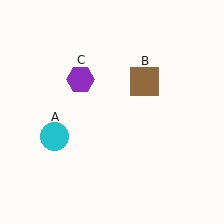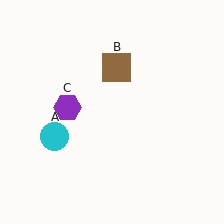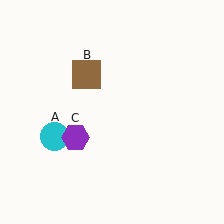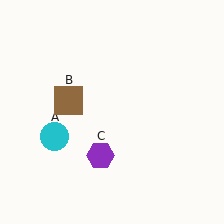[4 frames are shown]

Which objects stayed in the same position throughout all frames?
Cyan circle (object A) remained stationary.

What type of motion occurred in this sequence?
The brown square (object B), purple hexagon (object C) rotated counterclockwise around the center of the scene.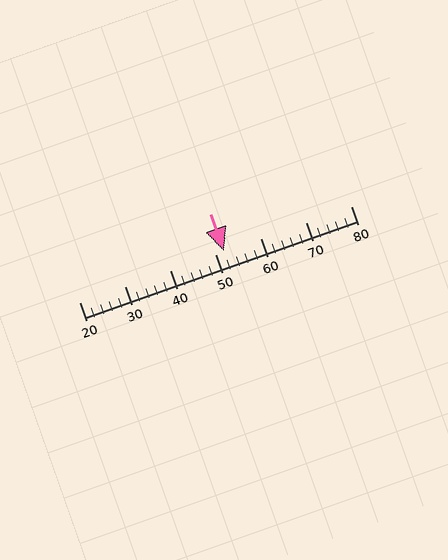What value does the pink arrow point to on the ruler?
The pink arrow points to approximately 52.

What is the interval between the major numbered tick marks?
The major tick marks are spaced 10 units apart.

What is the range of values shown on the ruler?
The ruler shows values from 20 to 80.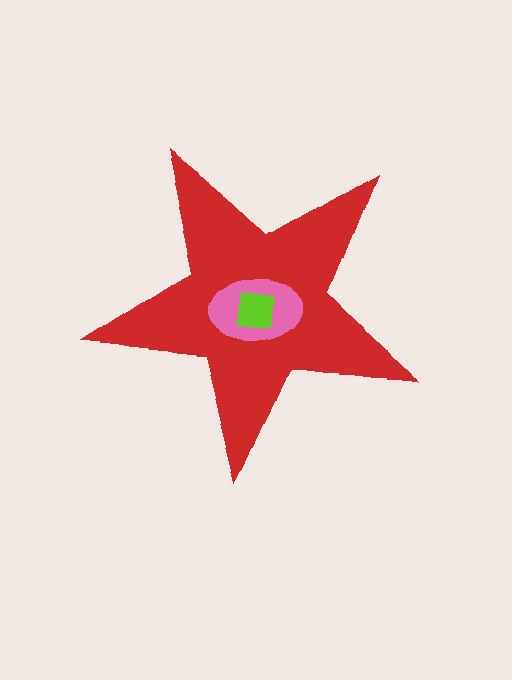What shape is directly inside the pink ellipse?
The lime square.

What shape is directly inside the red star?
The pink ellipse.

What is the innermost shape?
The lime square.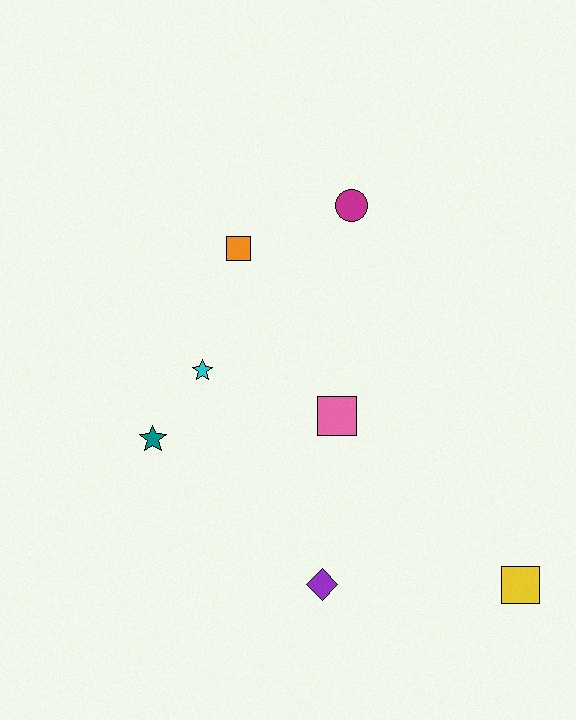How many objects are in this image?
There are 7 objects.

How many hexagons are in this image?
There are no hexagons.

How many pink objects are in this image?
There is 1 pink object.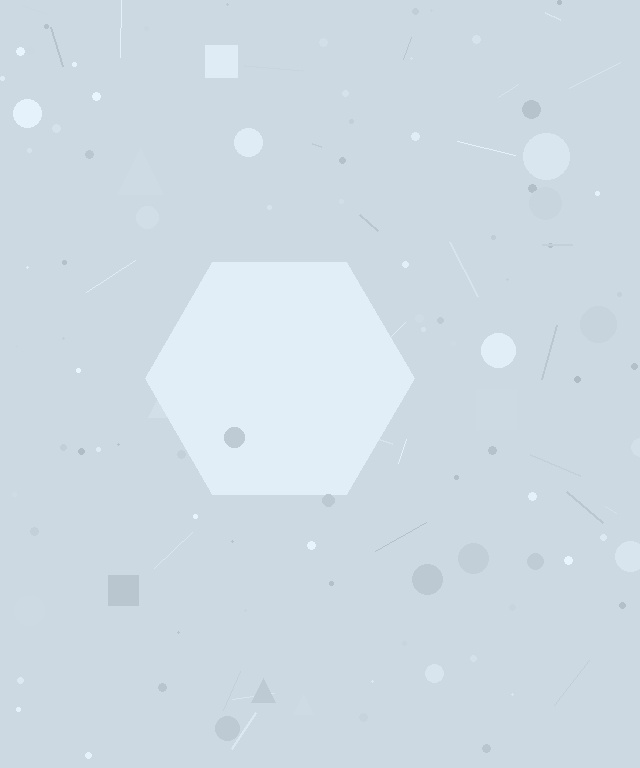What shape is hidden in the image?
A hexagon is hidden in the image.